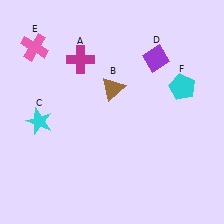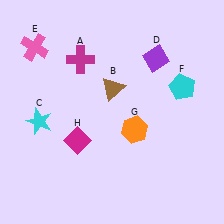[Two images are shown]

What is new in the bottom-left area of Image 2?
A magenta diamond (H) was added in the bottom-left area of Image 2.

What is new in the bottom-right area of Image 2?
An orange hexagon (G) was added in the bottom-right area of Image 2.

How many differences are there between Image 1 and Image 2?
There are 2 differences between the two images.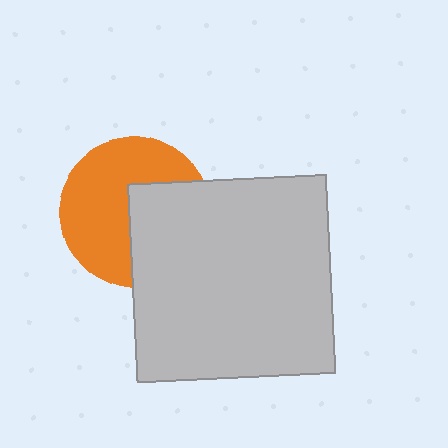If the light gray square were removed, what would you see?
You would see the complete orange circle.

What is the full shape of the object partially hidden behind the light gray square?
The partially hidden object is an orange circle.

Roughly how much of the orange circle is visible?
About half of it is visible (roughly 60%).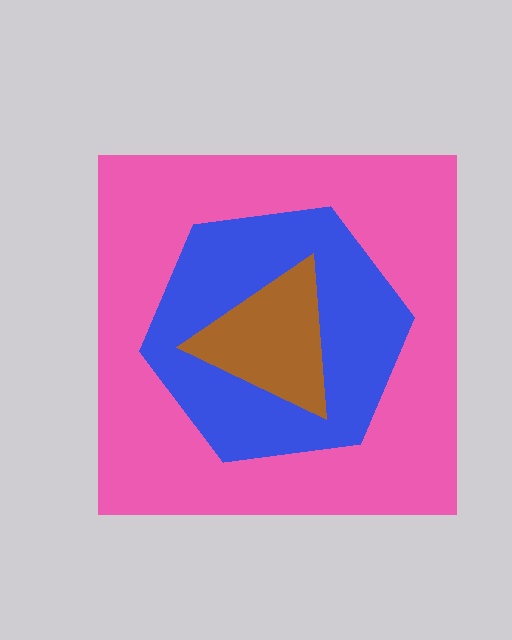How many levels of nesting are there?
3.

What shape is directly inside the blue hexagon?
The brown triangle.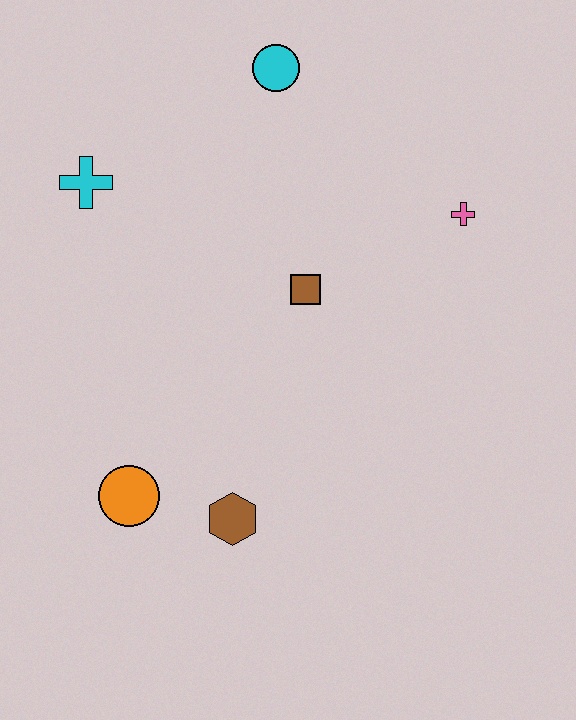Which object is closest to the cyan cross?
The cyan circle is closest to the cyan cross.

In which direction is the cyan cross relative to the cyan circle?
The cyan cross is to the left of the cyan circle.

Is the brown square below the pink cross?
Yes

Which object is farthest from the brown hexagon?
The cyan circle is farthest from the brown hexagon.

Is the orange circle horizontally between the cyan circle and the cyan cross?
Yes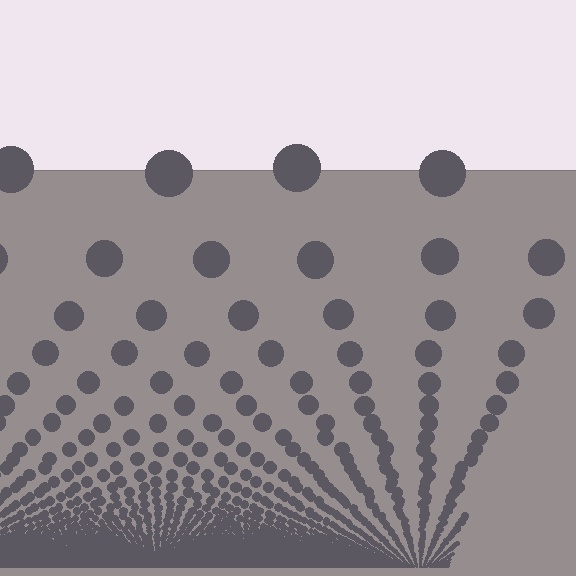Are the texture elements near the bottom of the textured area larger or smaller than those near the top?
Smaller. The gradient is inverted — elements near the bottom are smaller and denser.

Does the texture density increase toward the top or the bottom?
Density increases toward the bottom.